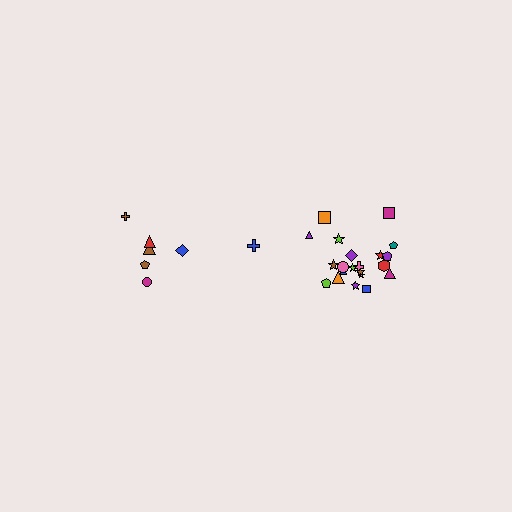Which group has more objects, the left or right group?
The right group.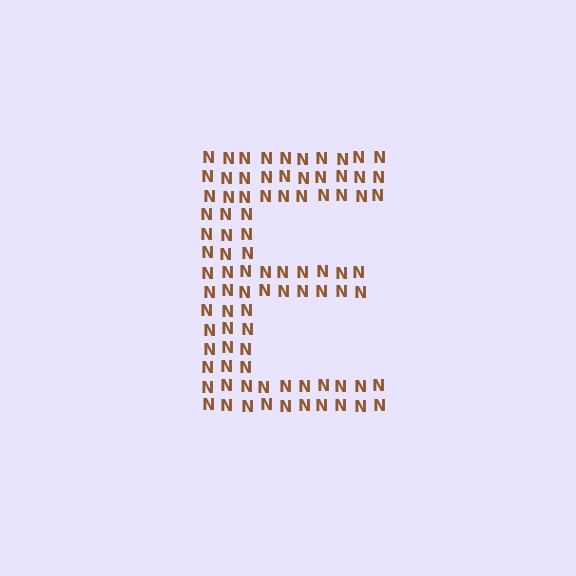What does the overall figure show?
The overall figure shows the letter E.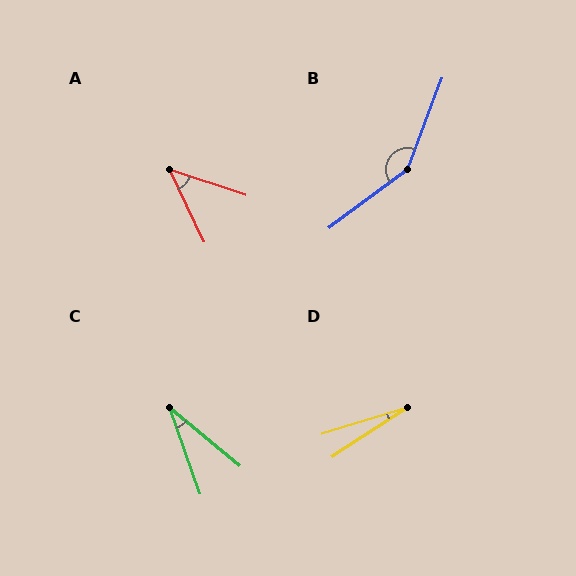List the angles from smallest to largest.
D (16°), C (31°), A (46°), B (147°).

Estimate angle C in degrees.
Approximately 31 degrees.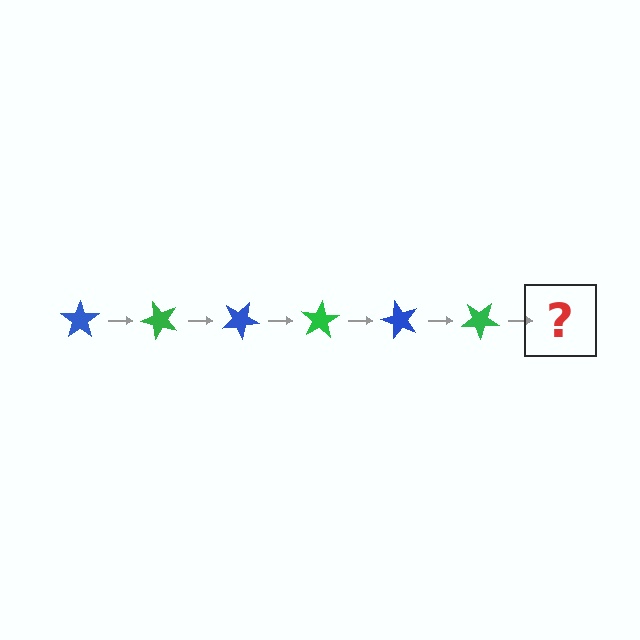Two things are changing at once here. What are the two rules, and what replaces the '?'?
The two rules are that it rotates 50 degrees each step and the color cycles through blue and green. The '?' should be a blue star, rotated 300 degrees from the start.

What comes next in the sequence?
The next element should be a blue star, rotated 300 degrees from the start.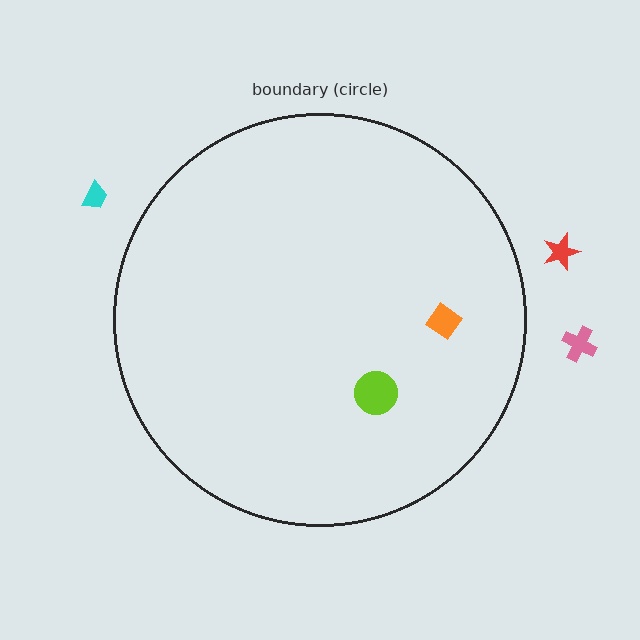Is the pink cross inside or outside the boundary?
Outside.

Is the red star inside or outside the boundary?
Outside.